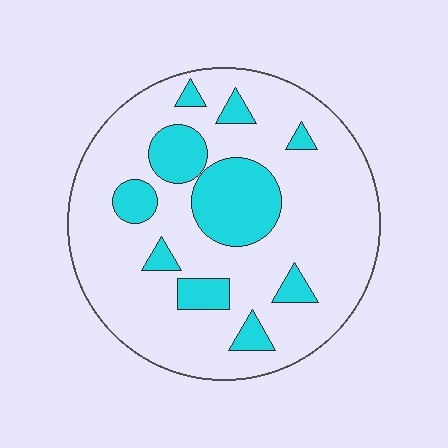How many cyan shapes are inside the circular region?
10.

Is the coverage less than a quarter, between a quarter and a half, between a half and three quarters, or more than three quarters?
Less than a quarter.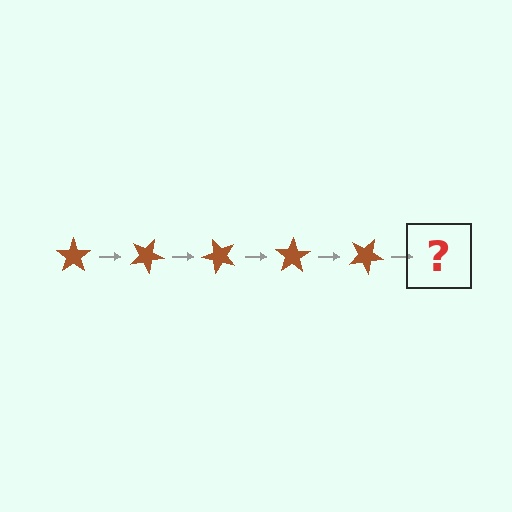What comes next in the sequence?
The next element should be a brown star rotated 125 degrees.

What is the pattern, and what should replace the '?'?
The pattern is that the star rotates 25 degrees each step. The '?' should be a brown star rotated 125 degrees.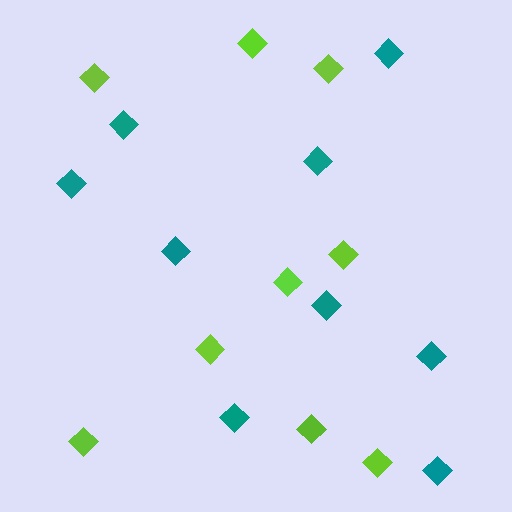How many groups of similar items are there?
There are 2 groups: one group of lime diamonds (9) and one group of teal diamonds (9).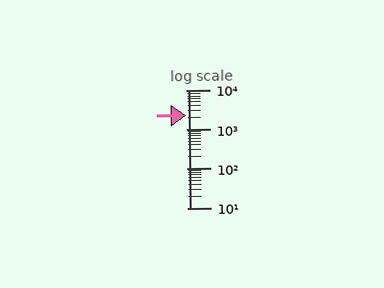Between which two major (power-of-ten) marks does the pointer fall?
The pointer is between 1000 and 10000.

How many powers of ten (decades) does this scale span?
The scale spans 3 decades, from 10 to 10000.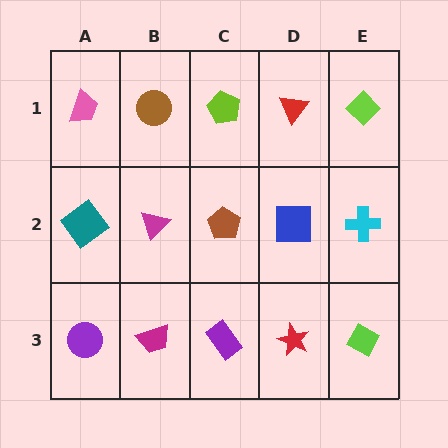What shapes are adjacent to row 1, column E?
A cyan cross (row 2, column E), a red triangle (row 1, column D).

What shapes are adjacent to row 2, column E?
A lime diamond (row 1, column E), a lime diamond (row 3, column E), a blue square (row 2, column D).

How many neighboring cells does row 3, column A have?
2.